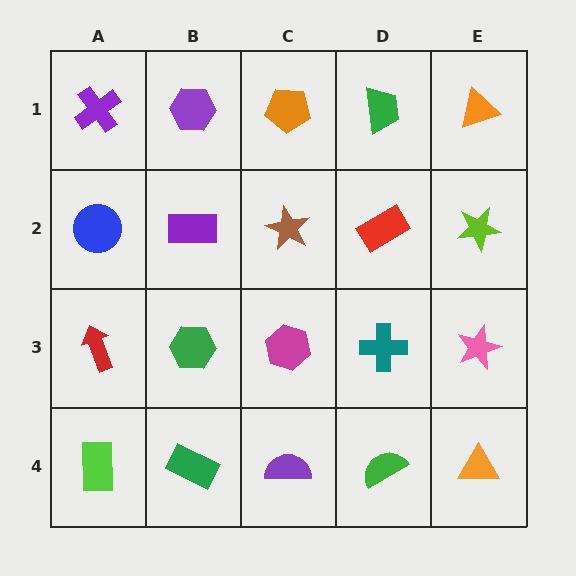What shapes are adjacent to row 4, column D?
A teal cross (row 3, column D), a purple semicircle (row 4, column C), an orange triangle (row 4, column E).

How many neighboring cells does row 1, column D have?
3.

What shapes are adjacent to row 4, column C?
A magenta hexagon (row 3, column C), a green rectangle (row 4, column B), a green semicircle (row 4, column D).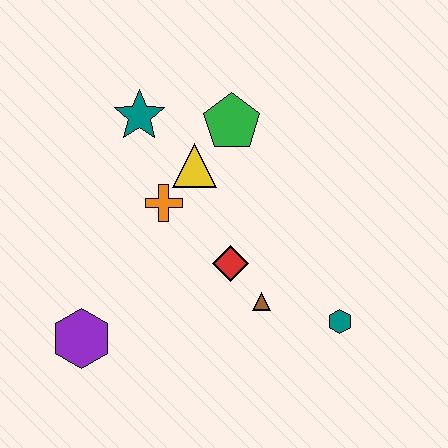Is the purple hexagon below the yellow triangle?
Yes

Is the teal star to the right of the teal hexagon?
No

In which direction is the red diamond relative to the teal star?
The red diamond is below the teal star.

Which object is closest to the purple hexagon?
The orange cross is closest to the purple hexagon.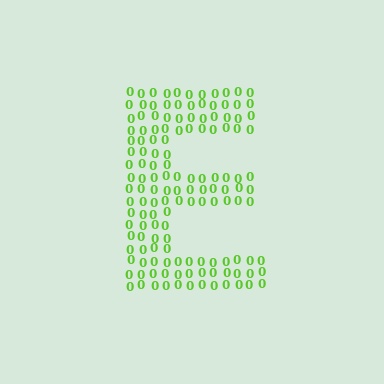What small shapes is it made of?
It is made of small digit 0's.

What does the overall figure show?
The overall figure shows the letter E.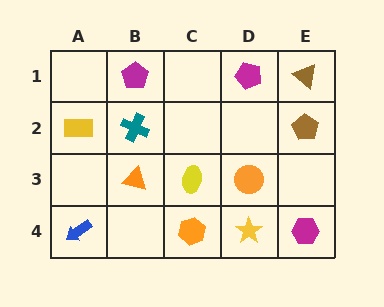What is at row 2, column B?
A teal cross.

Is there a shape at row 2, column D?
No, that cell is empty.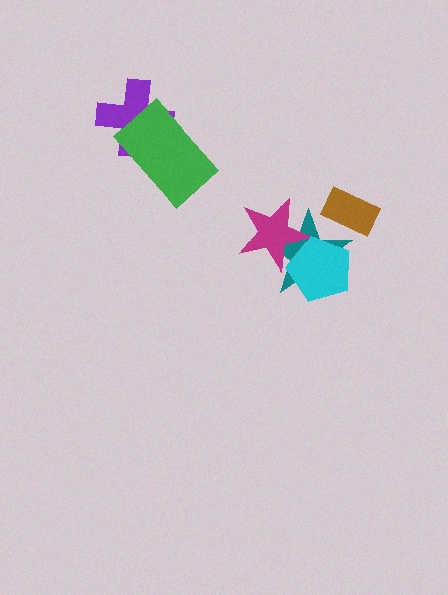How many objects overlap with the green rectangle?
1 object overlaps with the green rectangle.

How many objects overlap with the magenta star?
2 objects overlap with the magenta star.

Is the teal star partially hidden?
Yes, it is partially covered by another shape.